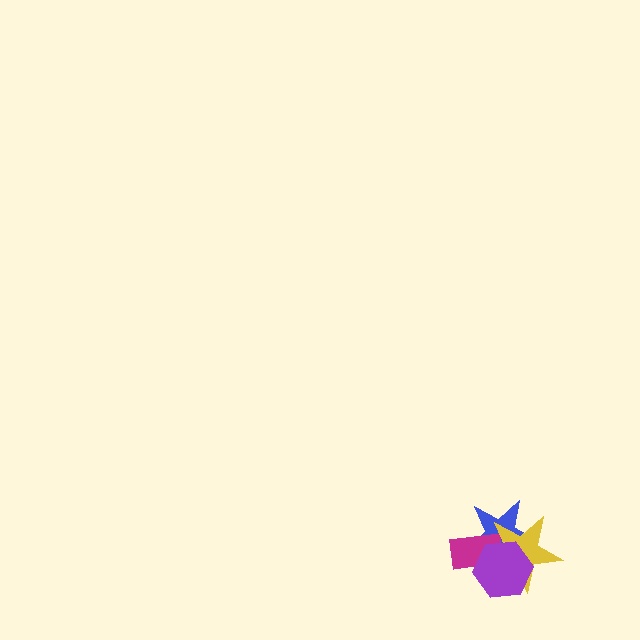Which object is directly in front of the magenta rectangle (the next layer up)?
The yellow star is directly in front of the magenta rectangle.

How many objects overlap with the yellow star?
3 objects overlap with the yellow star.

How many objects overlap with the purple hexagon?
3 objects overlap with the purple hexagon.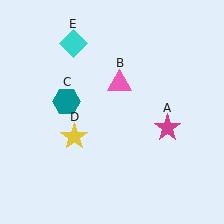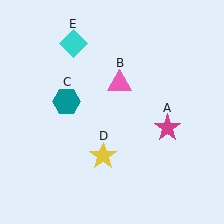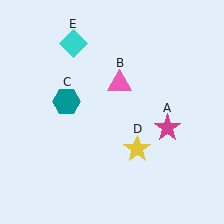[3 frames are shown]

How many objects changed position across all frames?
1 object changed position: yellow star (object D).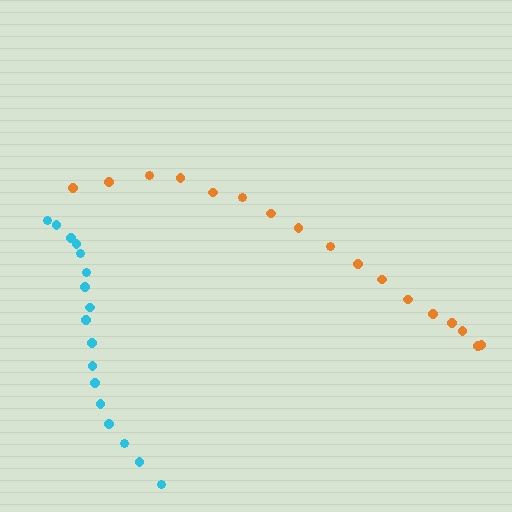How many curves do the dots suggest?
There are 2 distinct paths.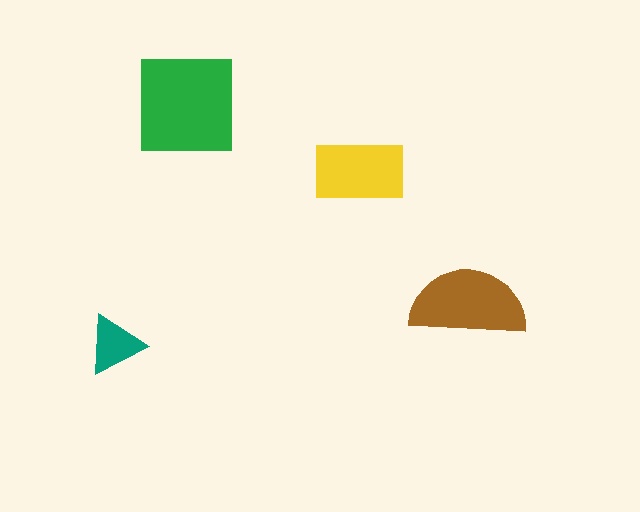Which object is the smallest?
The teal triangle.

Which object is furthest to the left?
The teal triangle is leftmost.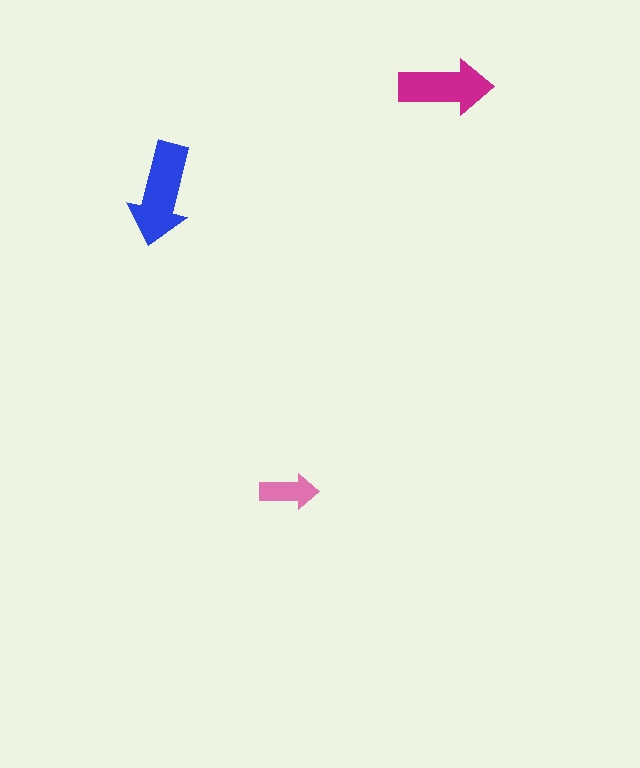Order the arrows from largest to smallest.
the blue one, the magenta one, the pink one.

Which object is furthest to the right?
The magenta arrow is rightmost.